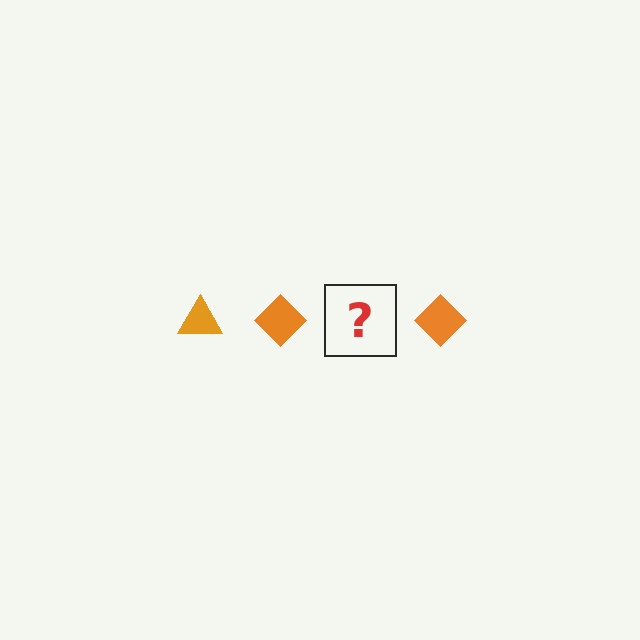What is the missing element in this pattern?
The missing element is an orange triangle.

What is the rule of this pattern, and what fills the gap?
The rule is that the pattern cycles through triangle, diamond shapes in orange. The gap should be filled with an orange triangle.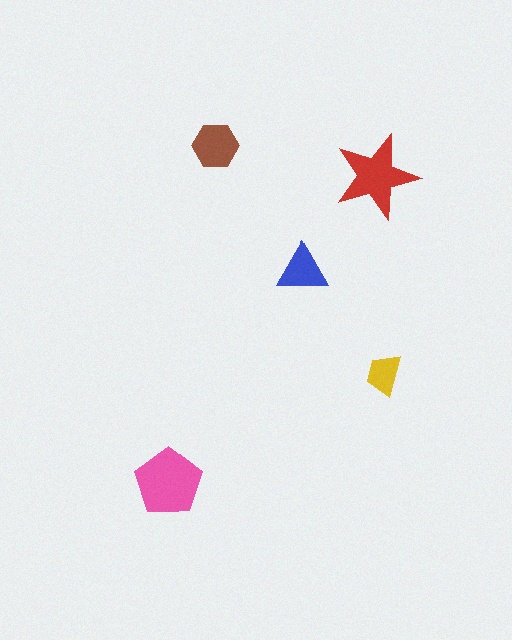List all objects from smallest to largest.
The yellow trapezoid, the blue triangle, the brown hexagon, the red star, the pink pentagon.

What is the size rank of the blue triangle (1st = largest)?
4th.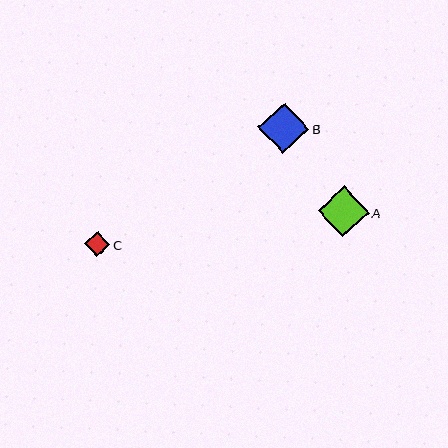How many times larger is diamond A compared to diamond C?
Diamond A is approximately 2.1 times the size of diamond C.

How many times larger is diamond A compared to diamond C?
Diamond A is approximately 2.1 times the size of diamond C.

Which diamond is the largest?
Diamond A is the largest with a size of approximately 51 pixels.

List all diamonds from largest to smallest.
From largest to smallest: A, B, C.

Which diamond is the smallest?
Diamond C is the smallest with a size of approximately 25 pixels.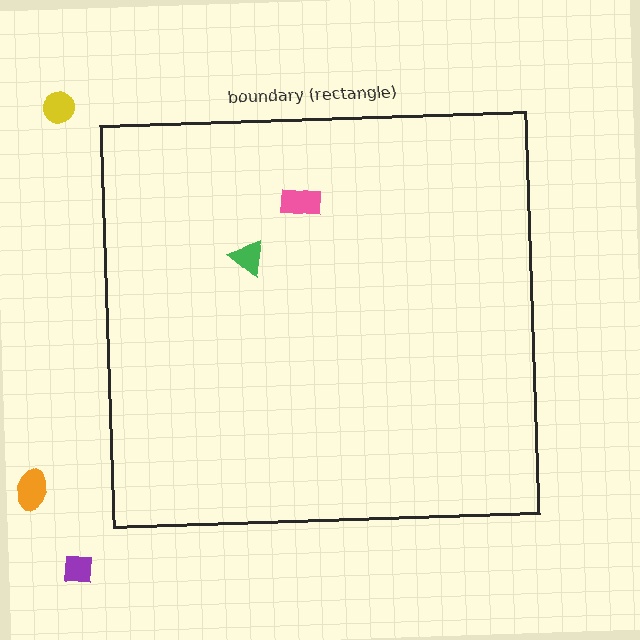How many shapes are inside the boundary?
2 inside, 3 outside.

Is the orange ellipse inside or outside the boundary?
Outside.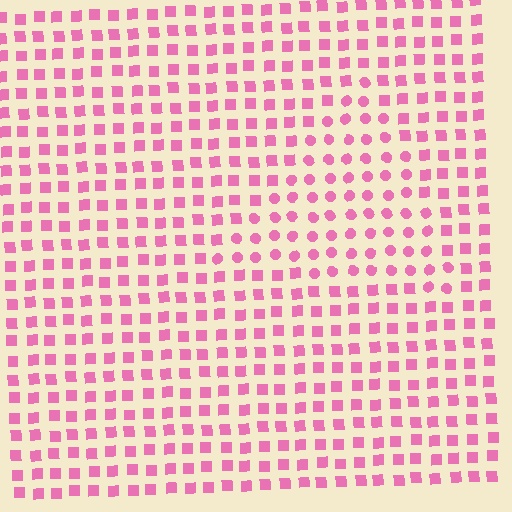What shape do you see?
I see a triangle.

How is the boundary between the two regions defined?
The boundary is defined by a change in element shape: circles inside vs. squares outside. All elements share the same color and spacing.